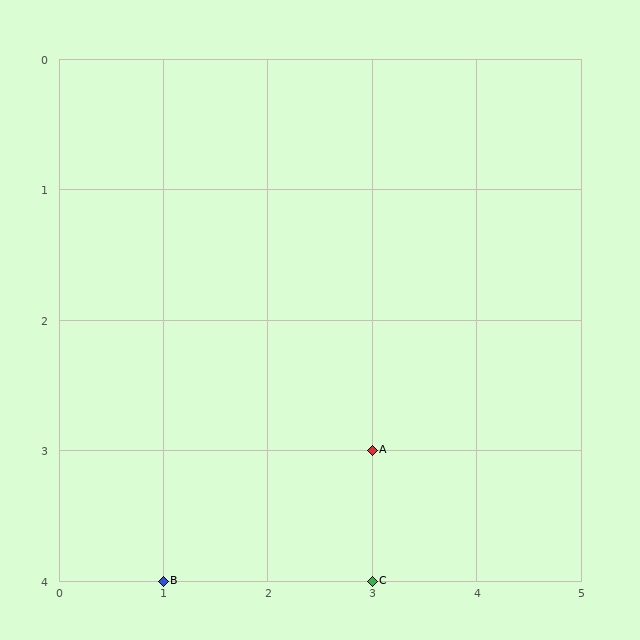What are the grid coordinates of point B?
Point B is at grid coordinates (1, 4).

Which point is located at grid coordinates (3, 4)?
Point C is at (3, 4).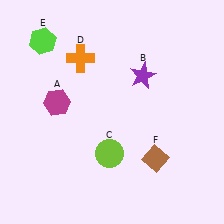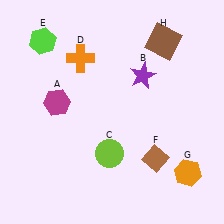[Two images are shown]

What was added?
An orange hexagon (G), a brown square (H) were added in Image 2.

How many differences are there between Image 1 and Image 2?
There are 2 differences between the two images.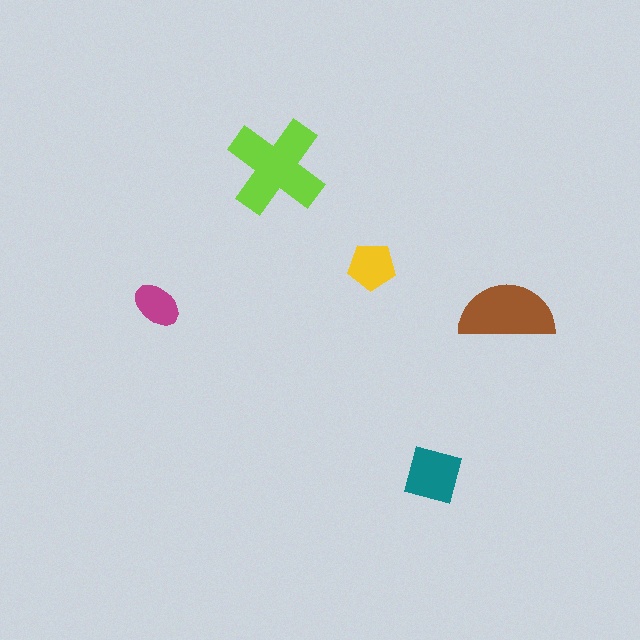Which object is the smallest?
The magenta ellipse.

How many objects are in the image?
There are 5 objects in the image.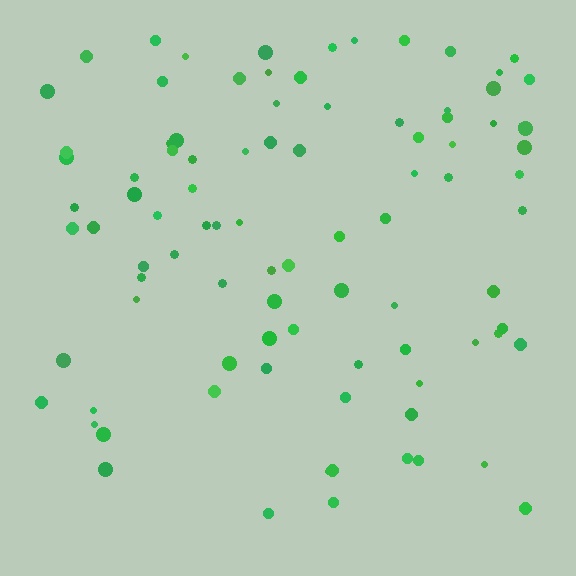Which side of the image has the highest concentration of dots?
The top.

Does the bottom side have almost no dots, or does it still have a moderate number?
Still a moderate number, just noticeably fewer than the top.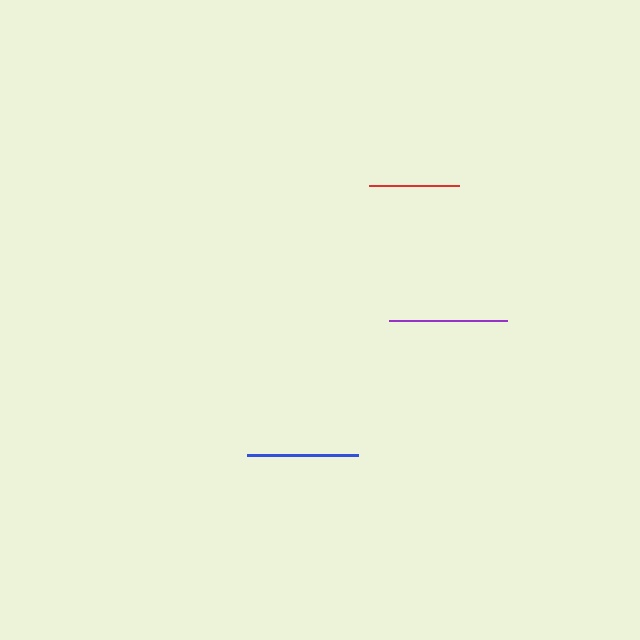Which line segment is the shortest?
The red line is the shortest at approximately 90 pixels.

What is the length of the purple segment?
The purple segment is approximately 118 pixels long.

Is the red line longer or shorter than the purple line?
The purple line is longer than the red line.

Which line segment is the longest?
The purple line is the longest at approximately 118 pixels.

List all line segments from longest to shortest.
From longest to shortest: purple, blue, red.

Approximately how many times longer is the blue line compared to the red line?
The blue line is approximately 1.2 times the length of the red line.